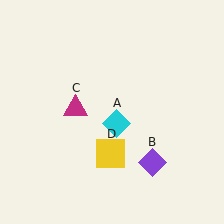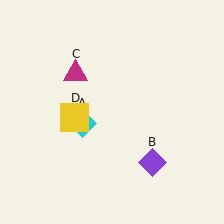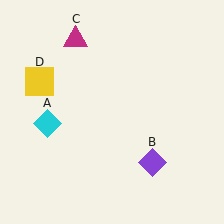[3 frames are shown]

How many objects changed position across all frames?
3 objects changed position: cyan diamond (object A), magenta triangle (object C), yellow square (object D).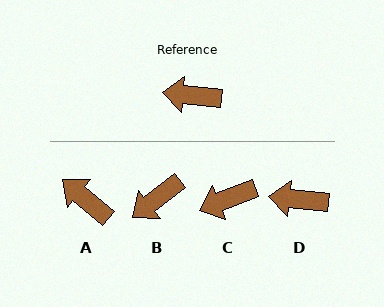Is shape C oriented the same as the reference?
No, it is off by about 27 degrees.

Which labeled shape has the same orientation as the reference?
D.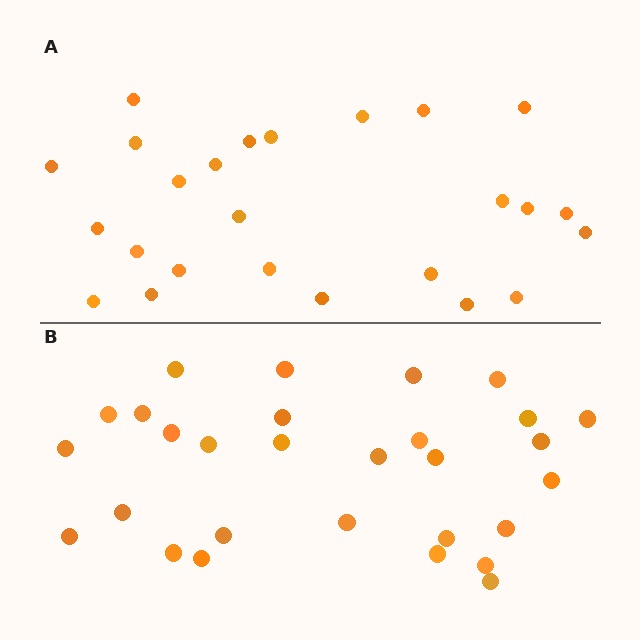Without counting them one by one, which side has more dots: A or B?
Region B (the bottom region) has more dots.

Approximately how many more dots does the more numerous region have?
Region B has about 4 more dots than region A.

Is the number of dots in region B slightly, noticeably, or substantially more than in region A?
Region B has only slightly more — the two regions are fairly close. The ratio is roughly 1.2 to 1.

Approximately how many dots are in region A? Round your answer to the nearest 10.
About 20 dots. (The exact count is 25, which rounds to 20.)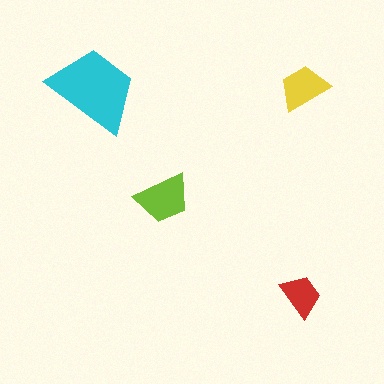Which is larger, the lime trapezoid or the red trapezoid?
The lime one.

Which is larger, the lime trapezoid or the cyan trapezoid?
The cyan one.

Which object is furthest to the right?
The yellow trapezoid is rightmost.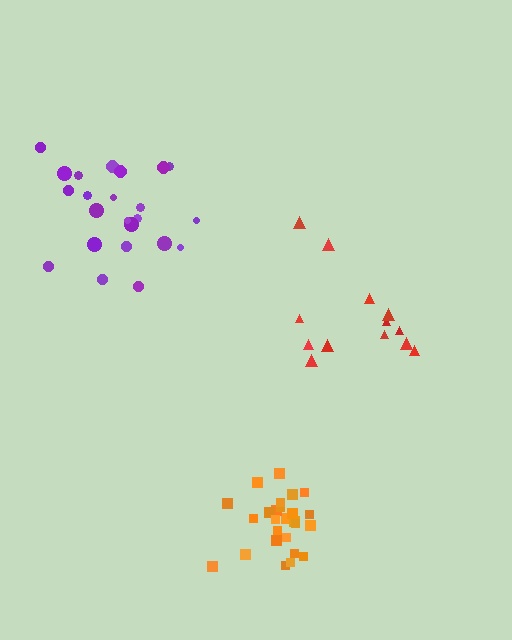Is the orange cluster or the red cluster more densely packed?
Orange.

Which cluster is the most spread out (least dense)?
Red.